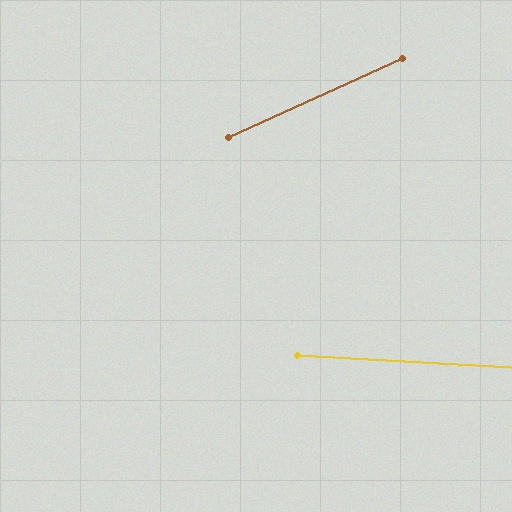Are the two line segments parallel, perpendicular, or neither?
Neither parallel nor perpendicular — they differ by about 28°.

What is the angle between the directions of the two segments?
Approximately 28 degrees.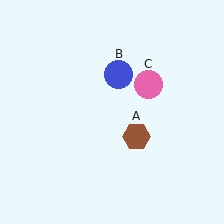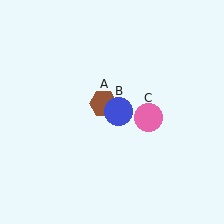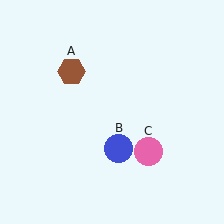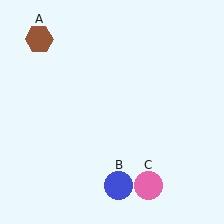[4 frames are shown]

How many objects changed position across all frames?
3 objects changed position: brown hexagon (object A), blue circle (object B), pink circle (object C).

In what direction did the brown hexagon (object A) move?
The brown hexagon (object A) moved up and to the left.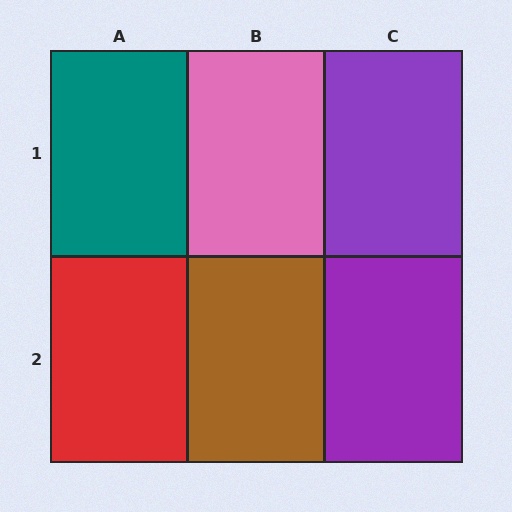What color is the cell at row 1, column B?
Pink.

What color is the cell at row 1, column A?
Teal.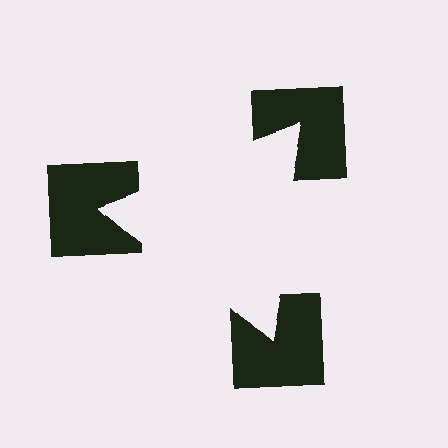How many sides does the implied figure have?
3 sides.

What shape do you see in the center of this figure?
An illusory triangle — its edges are inferred from the aligned wedge cuts in the notched squares, not physically drawn.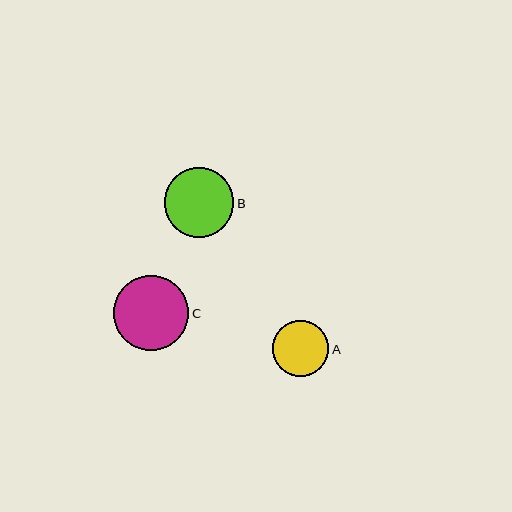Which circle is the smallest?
Circle A is the smallest with a size of approximately 56 pixels.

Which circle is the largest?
Circle C is the largest with a size of approximately 75 pixels.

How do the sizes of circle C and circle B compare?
Circle C and circle B are approximately the same size.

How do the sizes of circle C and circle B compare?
Circle C and circle B are approximately the same size.